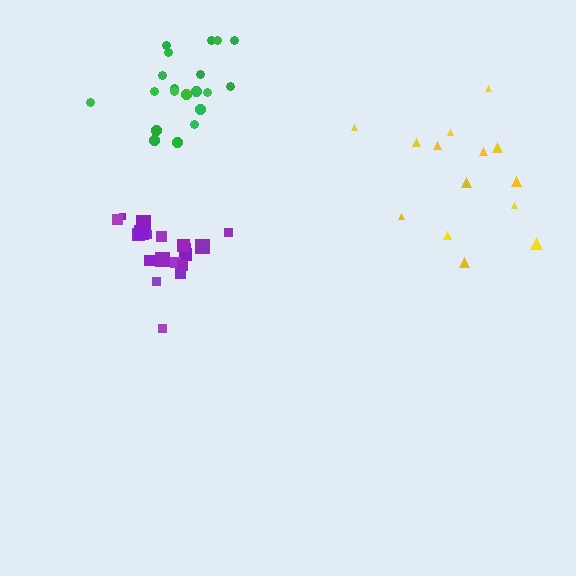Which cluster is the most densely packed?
Purple.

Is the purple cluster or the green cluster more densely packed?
Purple.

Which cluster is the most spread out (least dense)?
Yellow.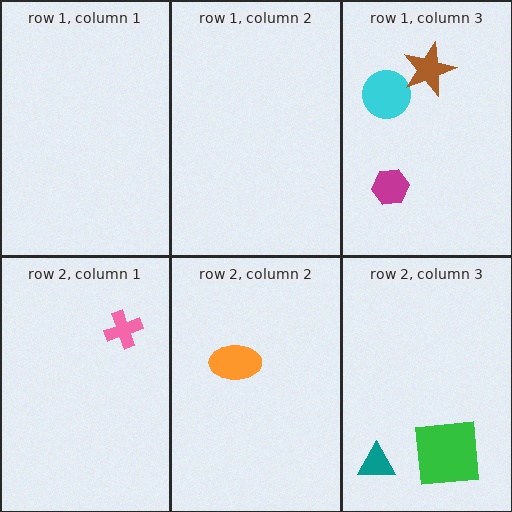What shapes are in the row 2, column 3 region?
The green square, the teal triangle.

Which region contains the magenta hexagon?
The row 1, column 3 region.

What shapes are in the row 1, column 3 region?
The cyan circle, the magenta hexagon, the brown star.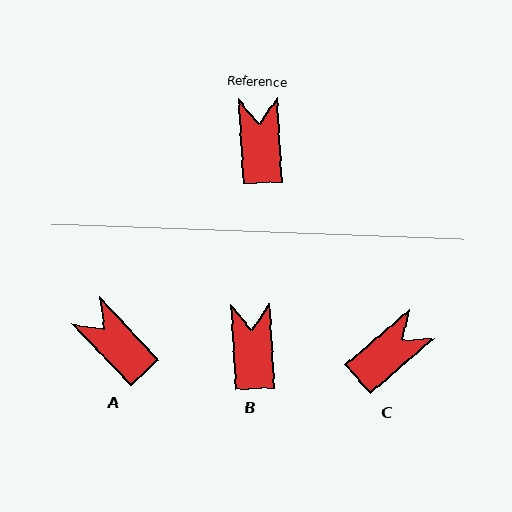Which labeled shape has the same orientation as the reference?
B.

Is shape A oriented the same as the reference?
No, it is off by about 40 degrees.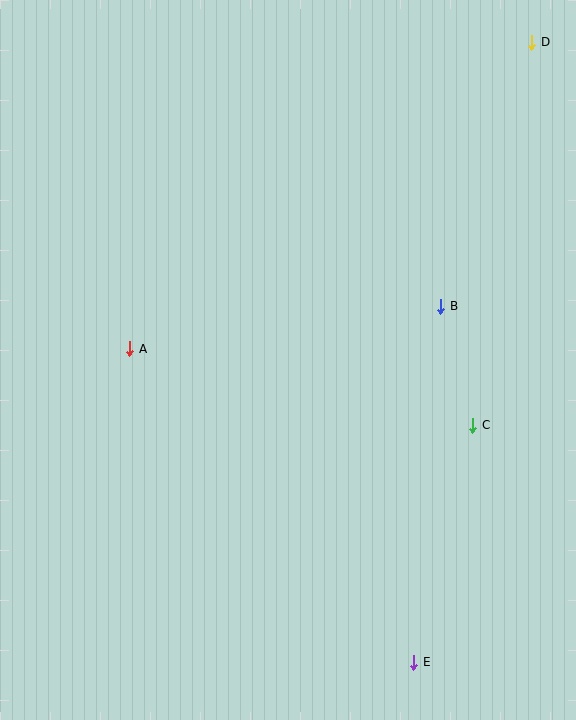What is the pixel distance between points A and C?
The distance between A and C is 352 pixels.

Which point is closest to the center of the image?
Point A at (130, 349) is closest to the center.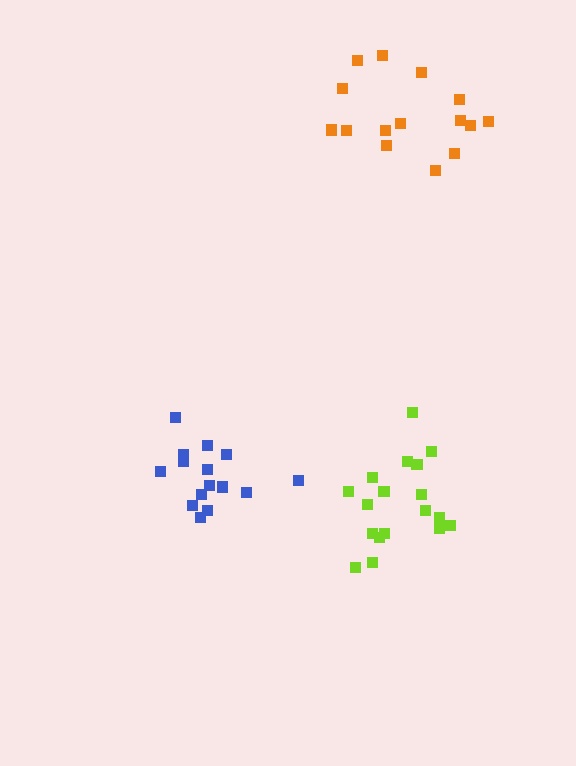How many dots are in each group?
Group 1: 15 dots, Group 2: 19 dots, Group 3: 15 dots (49 total).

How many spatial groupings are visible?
There are 3 spatial groupings.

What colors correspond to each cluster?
The clusters are colored: blue, lime, orange.